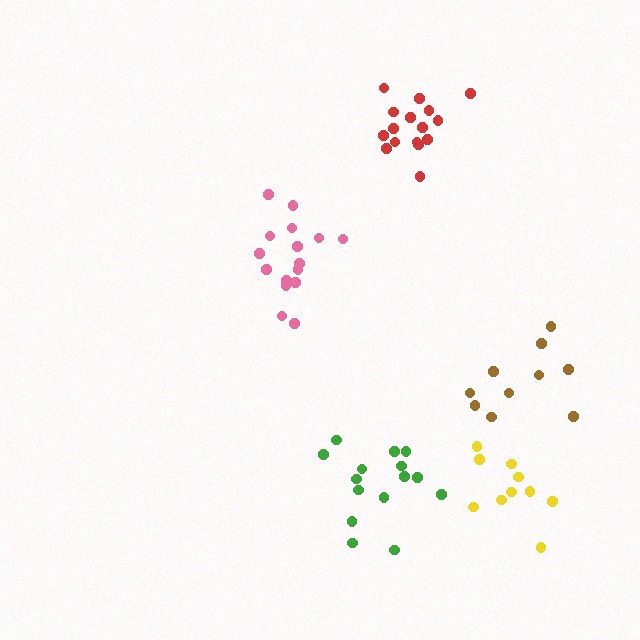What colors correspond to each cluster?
The clusters are colored: pink, red, green, brown, yellow.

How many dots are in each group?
Group 1: 16 dots, Group 2: 16 dots, Group 3: 15 dots, Group 4: 10 dots, Group 5: 10 dots (67 total).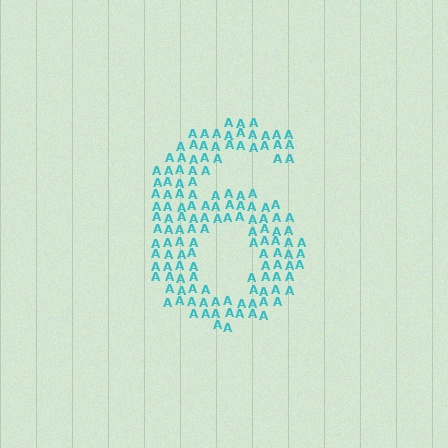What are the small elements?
The small elements are letter A's.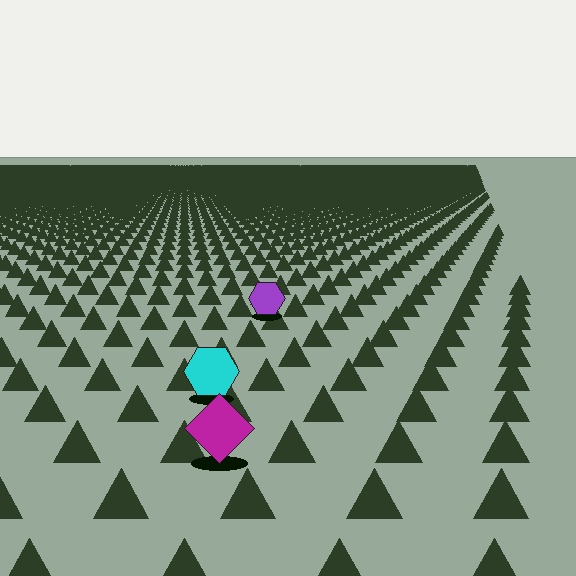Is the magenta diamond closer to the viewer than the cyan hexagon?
Yes. The magenta diamond is closer — you can tell from the texture gradient: the ground texture is coarser near it.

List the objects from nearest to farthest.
From nearest to farthest: the magenta diamond, the cyan hexagon, the purple hexagon.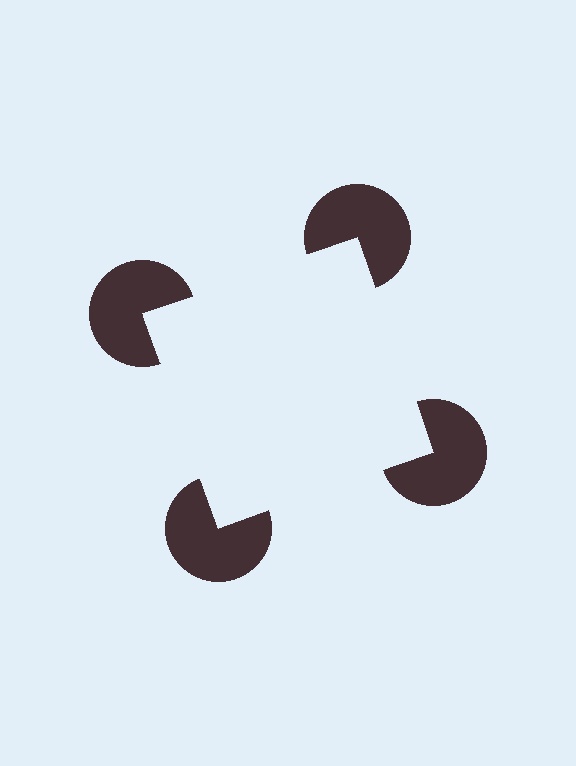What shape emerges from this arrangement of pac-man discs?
An illusory square — its edges are inferred from the aligned wedge cuts in the pac-man discs, not physically drawn.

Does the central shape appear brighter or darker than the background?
It typically appears slightly brighter than the background, even though no actual brightness change is drawn.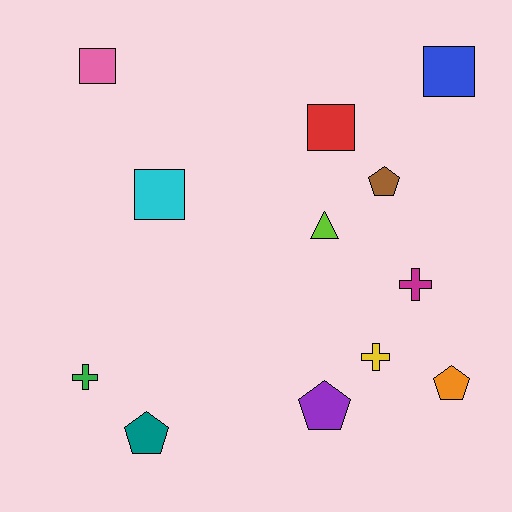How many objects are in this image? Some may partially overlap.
There are 12 objects.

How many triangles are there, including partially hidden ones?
There is 1 triangle.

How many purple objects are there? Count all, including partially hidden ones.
There is 1 purple object.